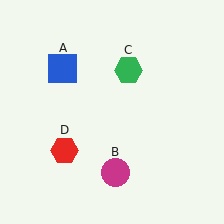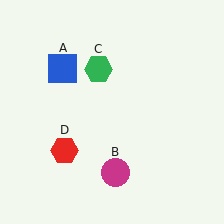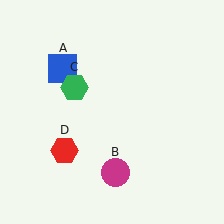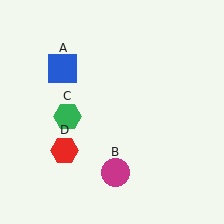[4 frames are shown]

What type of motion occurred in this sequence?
The green hexagon (object C) rotated counterclockwise around the center of the scene.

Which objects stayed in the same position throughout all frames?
Blue square (object A) and magenta circle (object B) and red hexagon (object D) remained stationary.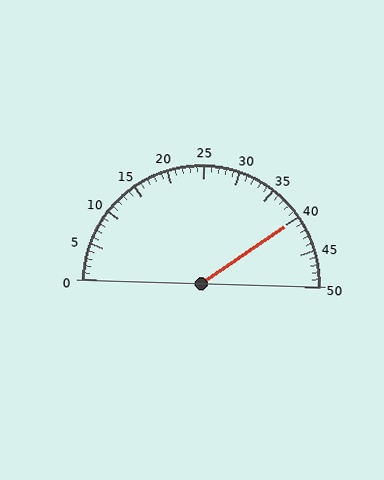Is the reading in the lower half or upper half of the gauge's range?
The reading is in the upper half of the range (0 to 50).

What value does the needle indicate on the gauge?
The needle indicates approximately 40.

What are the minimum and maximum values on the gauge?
The gauge ranges from 0 to 50.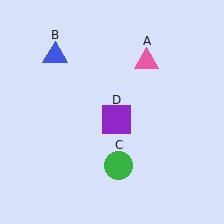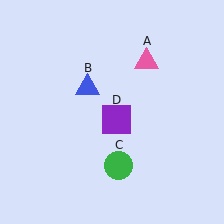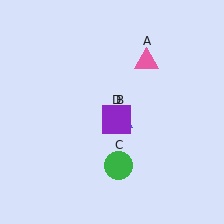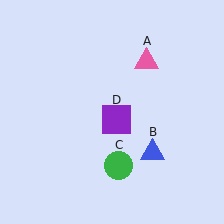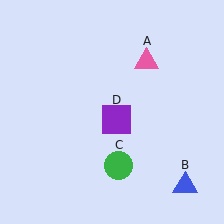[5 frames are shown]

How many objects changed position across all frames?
1 object changed position: blue triangle (object B).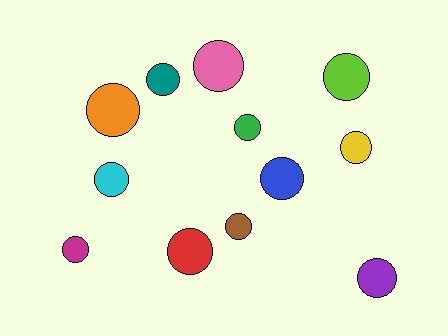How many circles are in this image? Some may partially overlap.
There are 12 circles.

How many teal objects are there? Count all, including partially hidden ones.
There is 1 teal object.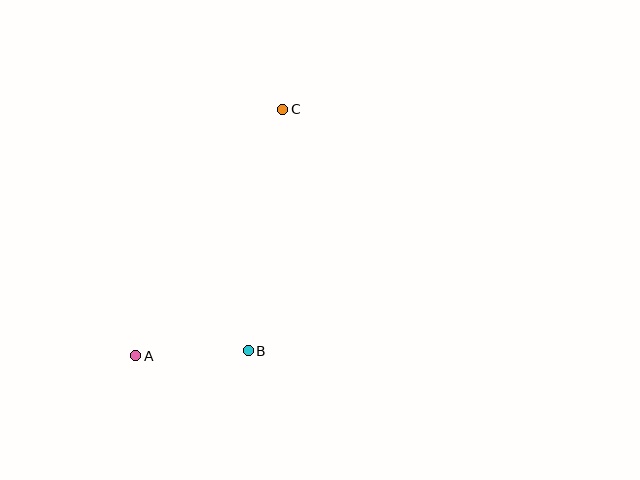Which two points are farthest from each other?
Points A and C are farthest from each other.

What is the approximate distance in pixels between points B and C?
The distance between B and C is approximately 244 pixels.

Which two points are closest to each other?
Points A and B are closest to each other.